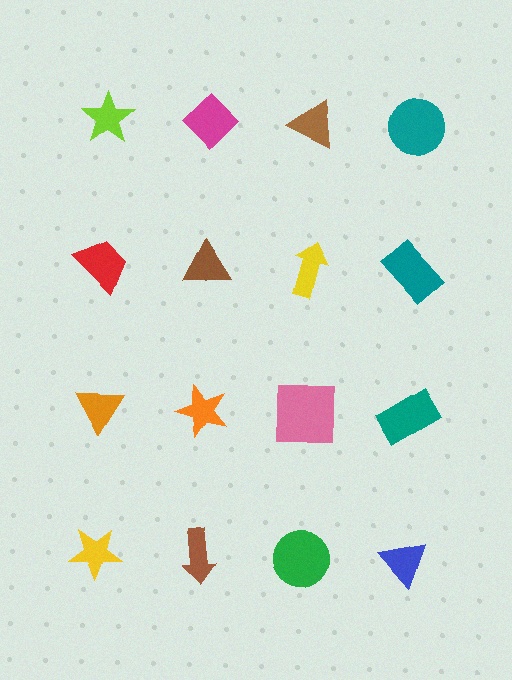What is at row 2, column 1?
A red trapezoid.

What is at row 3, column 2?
An orange star.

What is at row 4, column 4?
A blue triangle.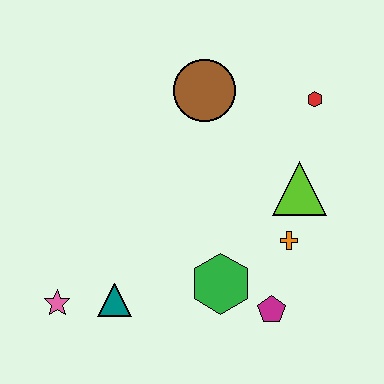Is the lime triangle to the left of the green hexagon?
No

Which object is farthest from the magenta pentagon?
The brown circle is farthest from the magenta pentagon.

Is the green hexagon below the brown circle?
Yes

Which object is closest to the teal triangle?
The pink star is closest to the teal triangle.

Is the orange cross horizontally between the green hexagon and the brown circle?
No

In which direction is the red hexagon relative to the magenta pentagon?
The red hexagon is above the magenta pentagon.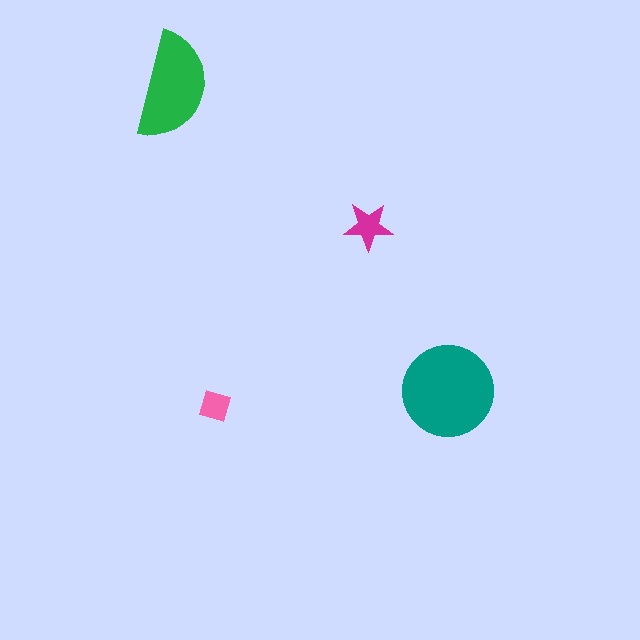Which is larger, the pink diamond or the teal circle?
The teal circle.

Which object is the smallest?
The pink diamond.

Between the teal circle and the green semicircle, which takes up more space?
The teal circle.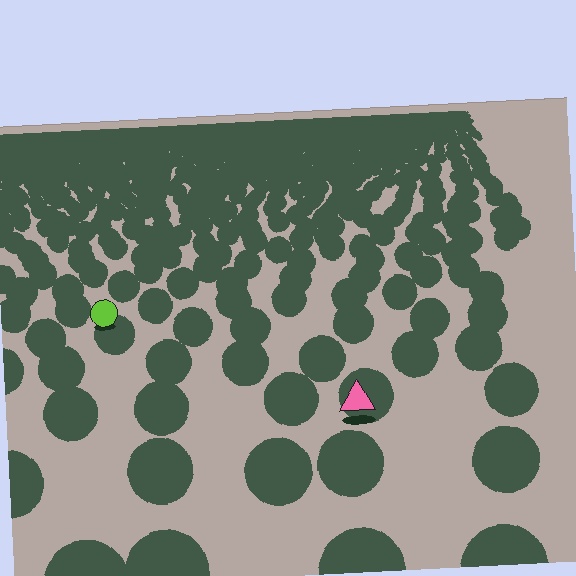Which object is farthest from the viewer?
The lime circle is farthest from the viewer. It appears smaller and the ground texture around it is denser.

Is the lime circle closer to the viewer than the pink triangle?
No. The pink triangle is closer — you can tell from the texture gradient: the ground texture is coarser near it.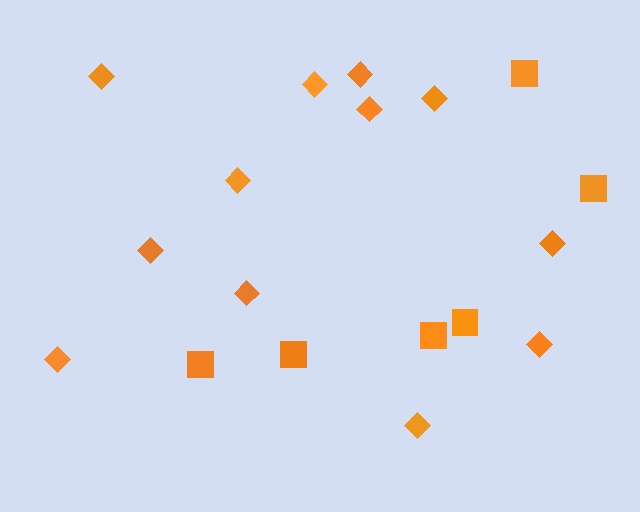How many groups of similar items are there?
There are 2 groups: one group of squares (6) and one group of diamonds (12).